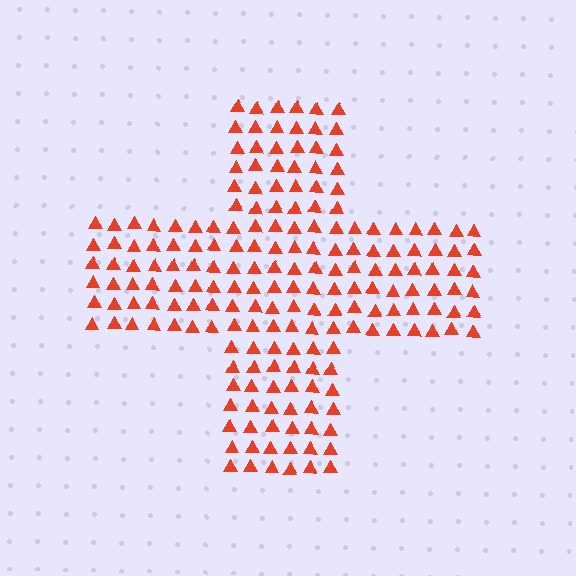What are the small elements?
The small elements are triangles.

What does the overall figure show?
The overall figure shows a cross.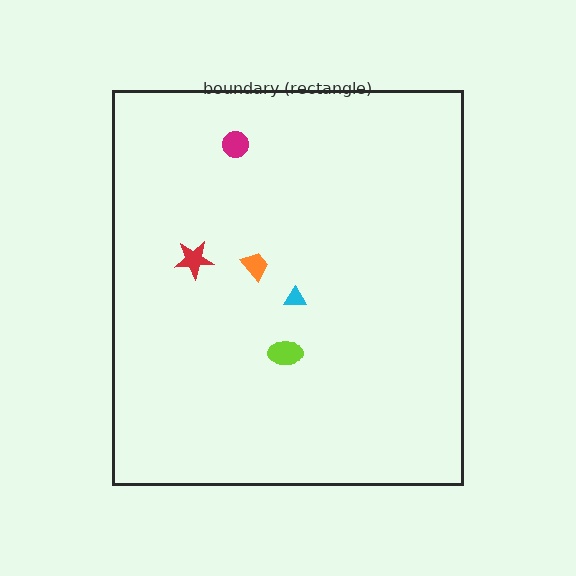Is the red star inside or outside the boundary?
Inside.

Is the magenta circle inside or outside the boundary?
Inside.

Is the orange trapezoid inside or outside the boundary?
Inside.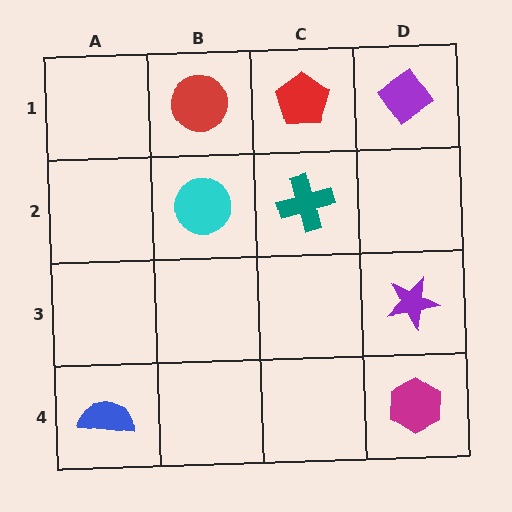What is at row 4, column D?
A magenta hexagon.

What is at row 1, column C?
A red pentagon.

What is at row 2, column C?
A teal cross.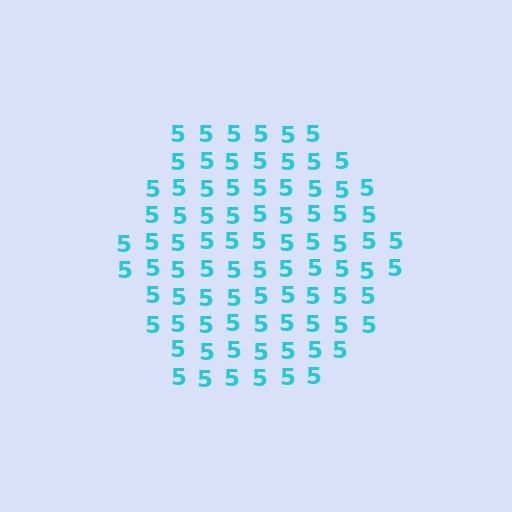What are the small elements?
The small elements are digit 5's.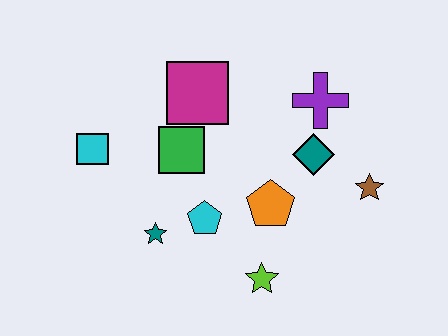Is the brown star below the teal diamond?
Yes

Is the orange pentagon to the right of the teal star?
Yes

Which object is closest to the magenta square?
The green square is closest to the magenta square.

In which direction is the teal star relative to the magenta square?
The teal star is below the magenta square.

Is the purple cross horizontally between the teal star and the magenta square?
No